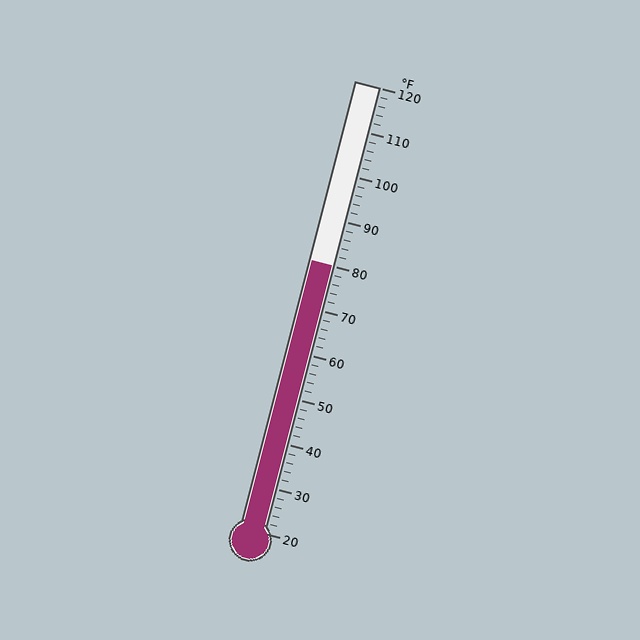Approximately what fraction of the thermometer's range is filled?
The thermometer is filled to approximately 60% of its range.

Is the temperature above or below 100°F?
The temperature is below 100°F.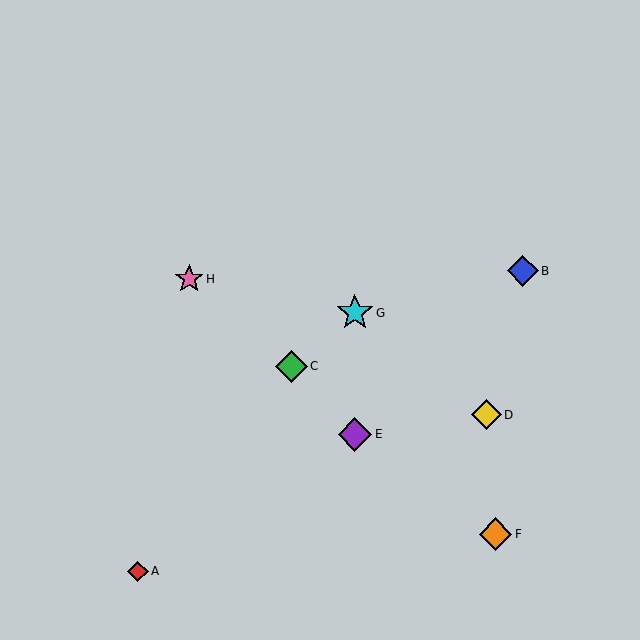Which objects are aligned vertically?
Objects E, G are aligned vertically.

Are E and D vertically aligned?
No, E is at x≈355 and D is at x≈486.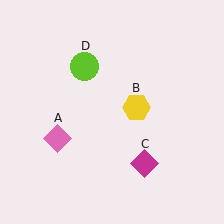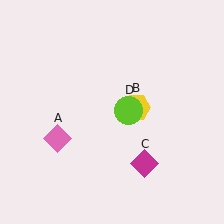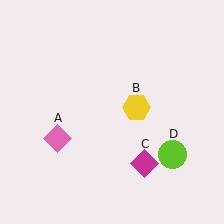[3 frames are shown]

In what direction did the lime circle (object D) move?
The lime circle (object D) moved down and to the right.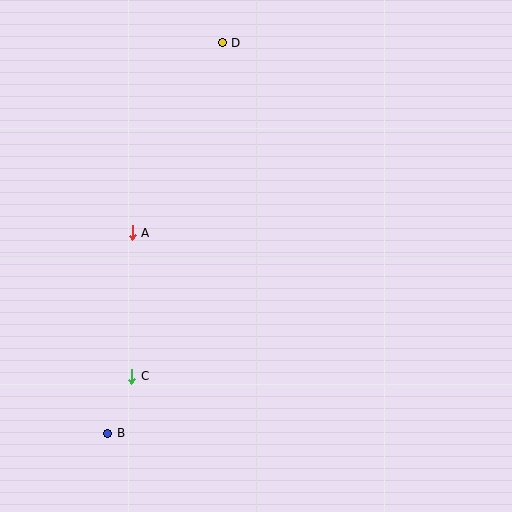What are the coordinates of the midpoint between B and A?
The midpoint between B and A is at (120, 333).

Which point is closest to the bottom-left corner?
Point B is closest to the bottom-left corner.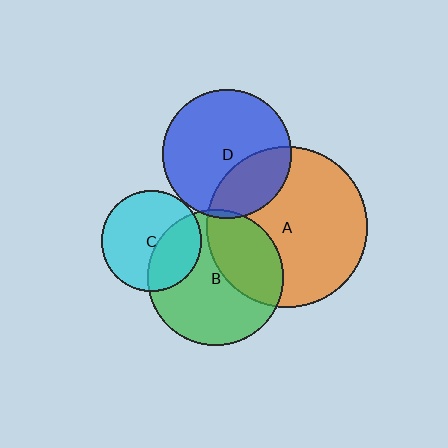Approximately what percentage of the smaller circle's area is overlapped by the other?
Approximately 35%.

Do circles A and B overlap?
Yes.